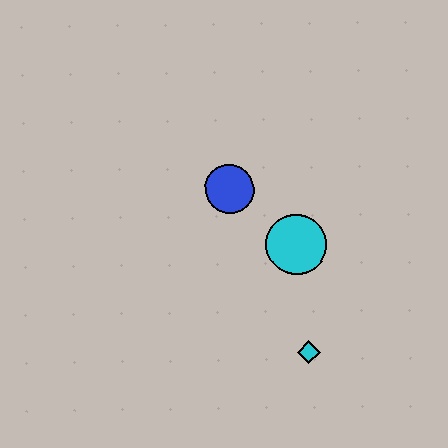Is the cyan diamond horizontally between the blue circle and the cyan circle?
No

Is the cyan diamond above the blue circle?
No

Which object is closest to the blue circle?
The cyan circle is closest to the blue circle.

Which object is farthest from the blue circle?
The cyan diamond is farthest from the blue circle.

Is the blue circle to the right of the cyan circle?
No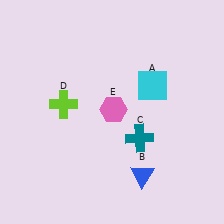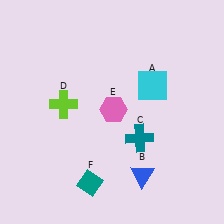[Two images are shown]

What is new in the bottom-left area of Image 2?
A teal diamond (F) was added in the bottom-left area of Image 2.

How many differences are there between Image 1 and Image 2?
There is 1 difference between the two images.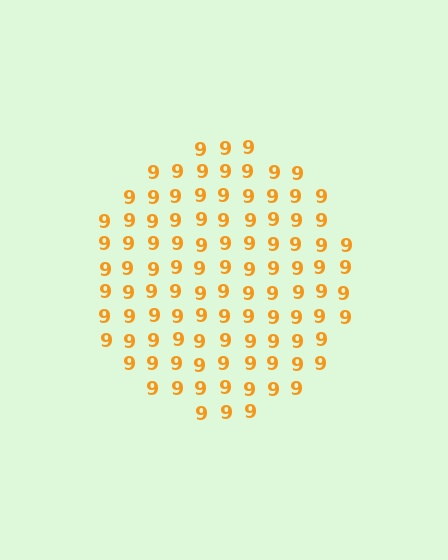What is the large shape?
The large shape is a circle.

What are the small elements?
The small elements are digit 9's.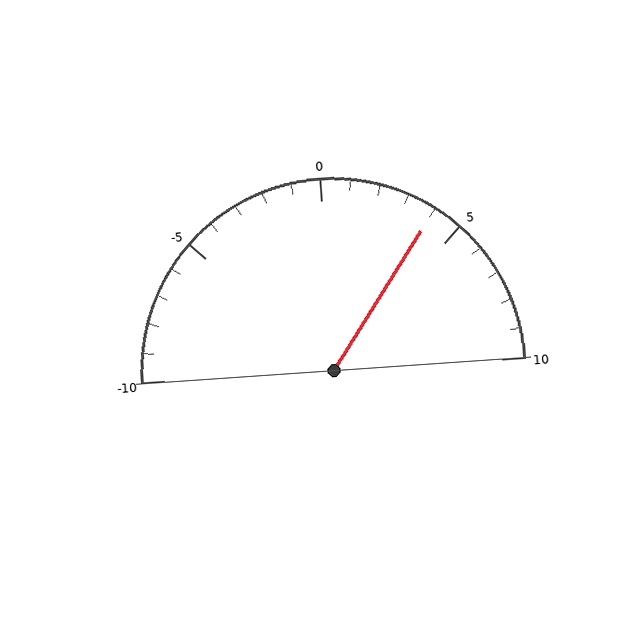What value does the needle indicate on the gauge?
The needle indicates approximately 4.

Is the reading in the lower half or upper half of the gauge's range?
The reading is in the upper half of the range (-10 to 10).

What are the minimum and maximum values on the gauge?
The gauge ranges from -10 to 10.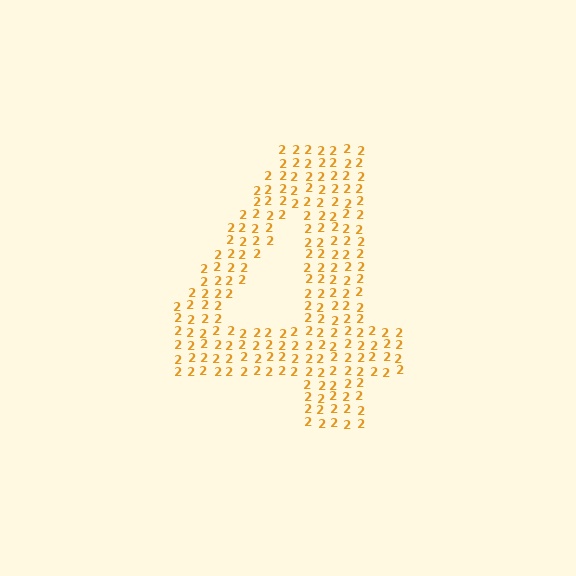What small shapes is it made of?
It is made of small digit 2's.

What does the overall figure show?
The overall figure shows the digit 4.